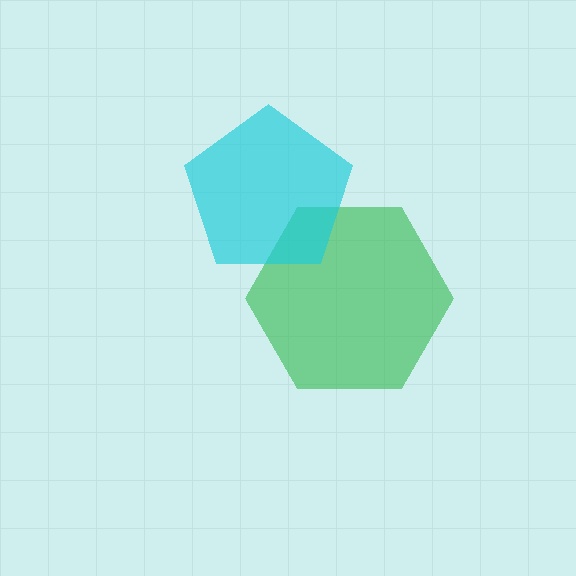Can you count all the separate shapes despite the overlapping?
Yes, there are 2 separate shapes.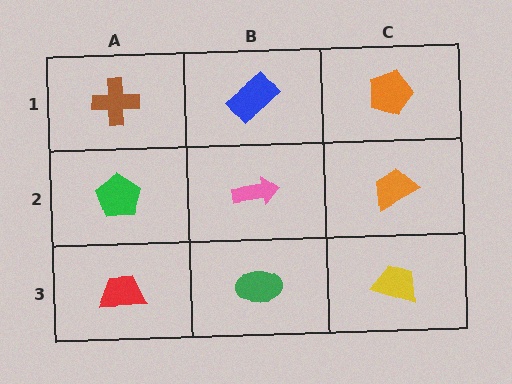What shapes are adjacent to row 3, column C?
An orange trapezoid (row 2, column C), a green ellipse (row 3, column B).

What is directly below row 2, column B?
A green ellipse.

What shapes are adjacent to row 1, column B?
A pink arrow (row 2, column B), a brown cross (row 1, column A), an orange pentagon (row 1, column C).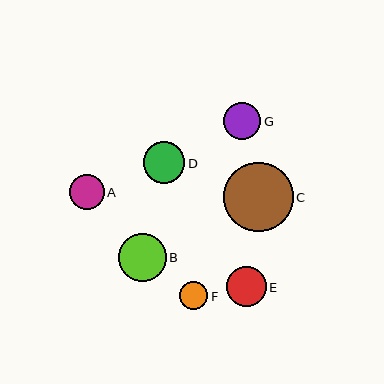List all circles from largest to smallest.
From largest to smallest: C, B, D, E, G, A, F.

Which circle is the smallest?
Circle F is the smallest with a size of approximately 29 pixels.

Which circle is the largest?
Circle C is the largest with a size of approximately 69 pixels.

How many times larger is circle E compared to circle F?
Circle E is approximately 1.4 times the size of circle F.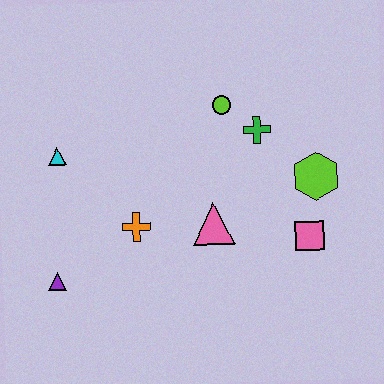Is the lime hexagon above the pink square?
Yes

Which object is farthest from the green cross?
The purple triangle is farthest from the green cross.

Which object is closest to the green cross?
The lime circle is closest to the green cross.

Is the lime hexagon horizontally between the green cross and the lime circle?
No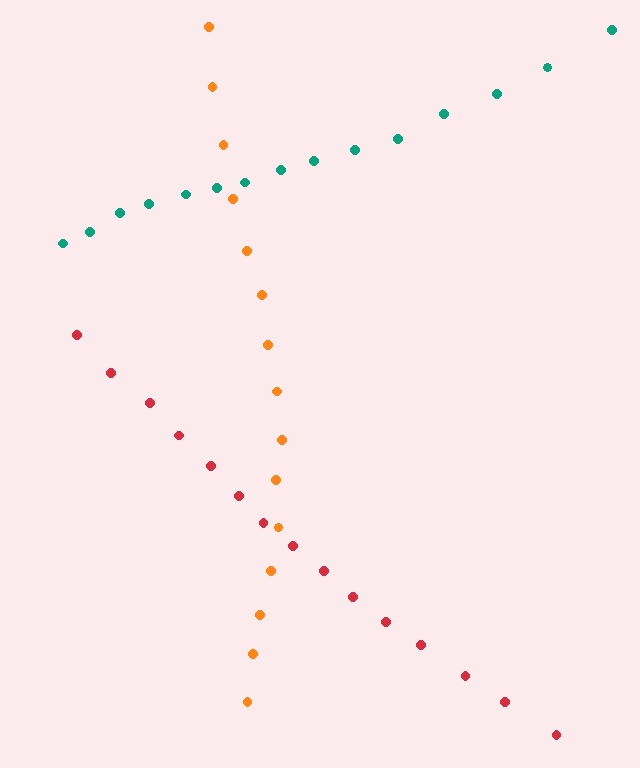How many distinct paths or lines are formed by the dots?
There are 3 distinct paths.